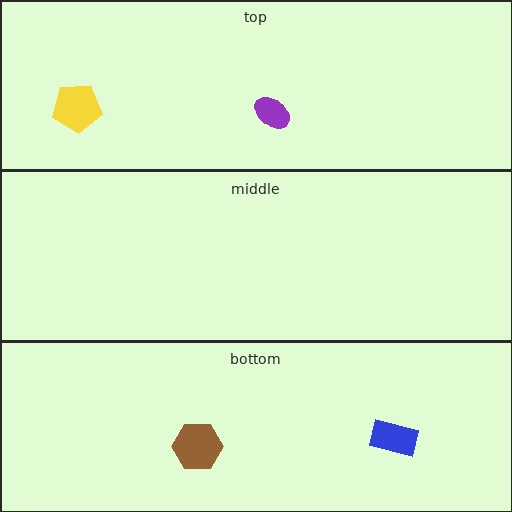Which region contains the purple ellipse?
The top region.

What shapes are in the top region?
The yellow pentagon, the purple ellipse.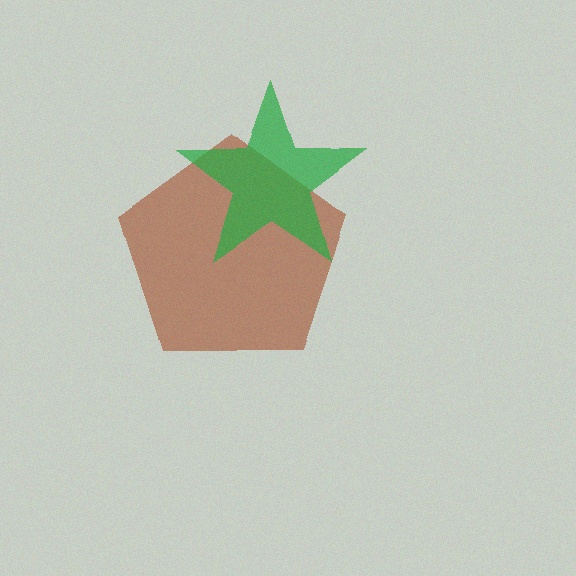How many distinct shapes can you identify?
There are 2 distinct shapes: a brown pentagon, a green star.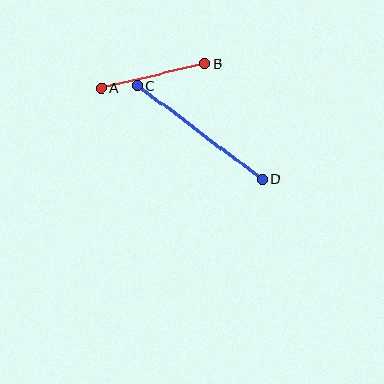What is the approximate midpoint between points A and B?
The midpoint is at approximately (153, 76) pixels.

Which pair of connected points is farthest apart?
Points C and D are farthest apart.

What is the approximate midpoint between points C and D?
The midpoint is at approximately (200, 132) pixels.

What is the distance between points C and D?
The distance is approximately 156 pixels.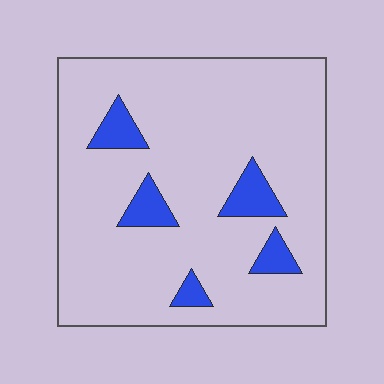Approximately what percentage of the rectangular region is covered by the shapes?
Approximately 10%.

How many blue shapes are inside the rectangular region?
5.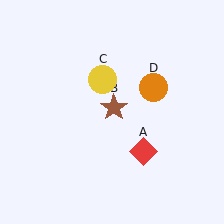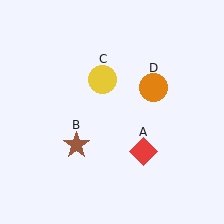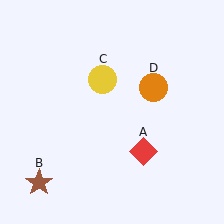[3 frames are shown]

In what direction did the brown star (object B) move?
The brown star (object B) moved down and to the left.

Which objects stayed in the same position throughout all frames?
Red diamond (object A) and yellow circle (object C) and orange circle (object D) remained stationary.